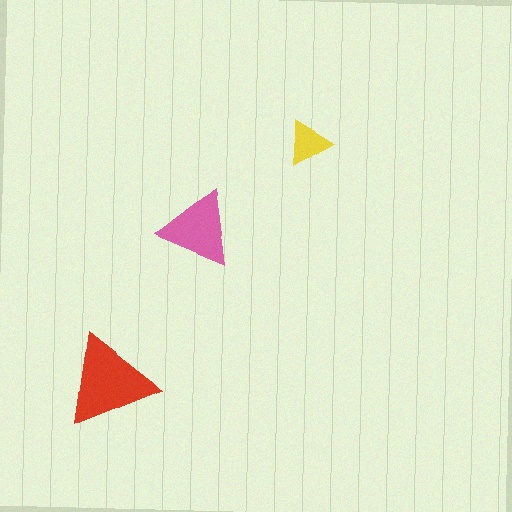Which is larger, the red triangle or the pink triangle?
The red one.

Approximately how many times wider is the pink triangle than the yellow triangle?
About 1.5 times wider.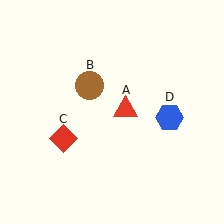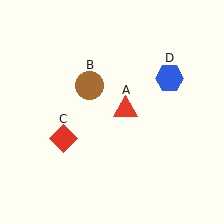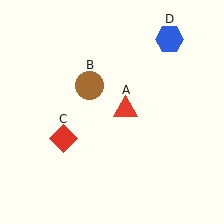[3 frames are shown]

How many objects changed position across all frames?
1 object changed position: blue hexagon (object D).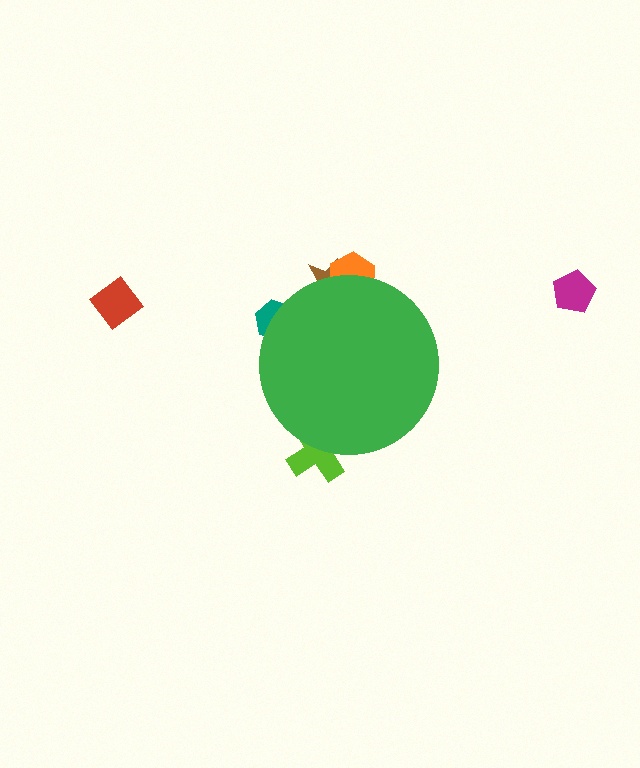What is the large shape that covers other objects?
A green circle.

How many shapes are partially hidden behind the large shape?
4 shapes are partially hidden.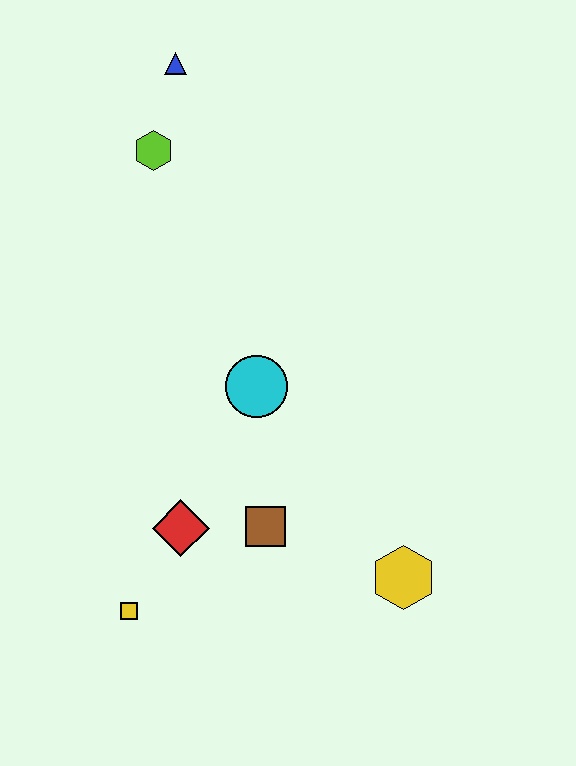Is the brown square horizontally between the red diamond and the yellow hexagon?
Yes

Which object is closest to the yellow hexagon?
The brown square is closest to the yellow hexagon.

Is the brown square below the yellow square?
No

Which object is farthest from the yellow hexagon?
The blue triangle is farthest from the yellow hexagon.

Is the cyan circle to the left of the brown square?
Yes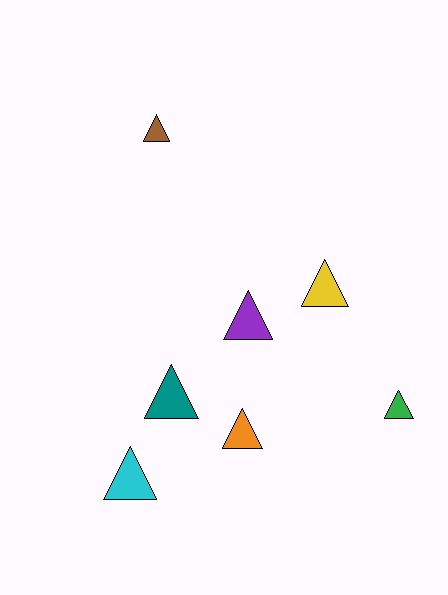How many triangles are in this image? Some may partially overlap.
There are 7 triangles.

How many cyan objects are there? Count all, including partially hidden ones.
There is 1 cyan object.